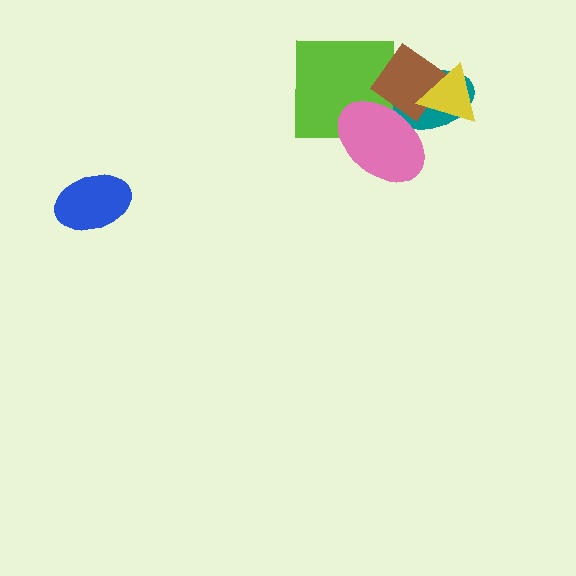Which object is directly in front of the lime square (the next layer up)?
The brown diamond is directly in front of the lime square.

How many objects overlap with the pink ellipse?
3 objects overlap with the pink ellipse.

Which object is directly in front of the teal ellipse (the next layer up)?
The brown diamond is directly in front of the teal ellipse.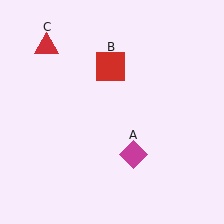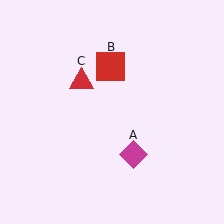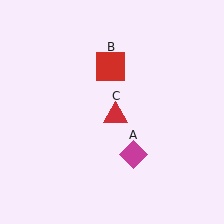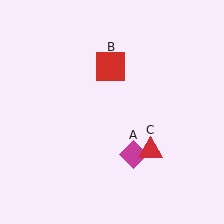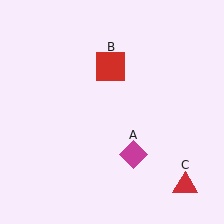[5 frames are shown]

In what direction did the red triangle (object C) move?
The red triangle (object C) moved down and to the right.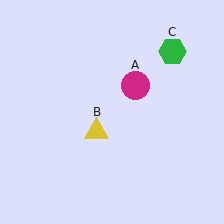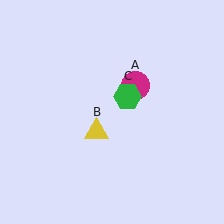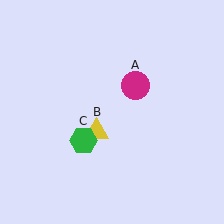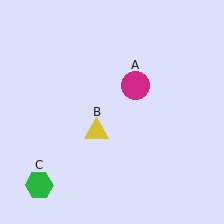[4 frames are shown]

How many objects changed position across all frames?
1 object changed position: green hexagon (object C).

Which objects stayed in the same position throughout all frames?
Magenta circle (object A) and yellow triangle (object B) remained stationary.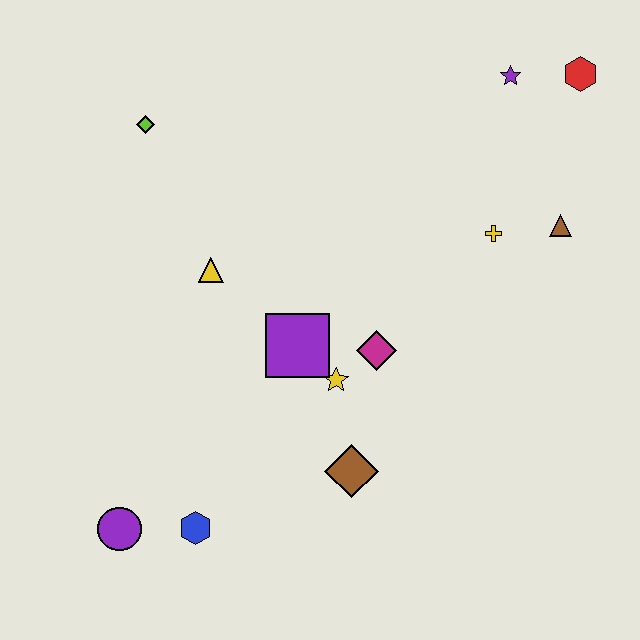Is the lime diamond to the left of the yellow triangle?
Yes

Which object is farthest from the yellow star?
The red hexagon is farthest from the yellow star.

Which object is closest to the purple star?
The red hexagon is closest to the purple star.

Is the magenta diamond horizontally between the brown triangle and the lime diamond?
Yes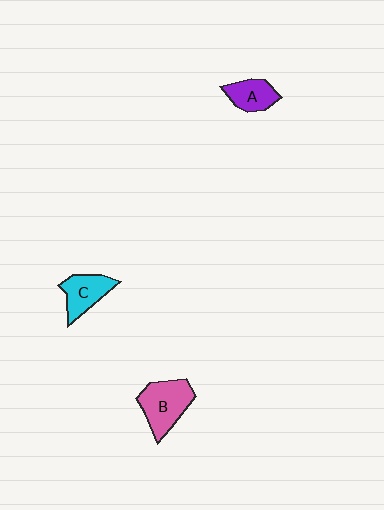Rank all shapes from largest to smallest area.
From largest to smallest: B (pink), C (cyan), A (purple).